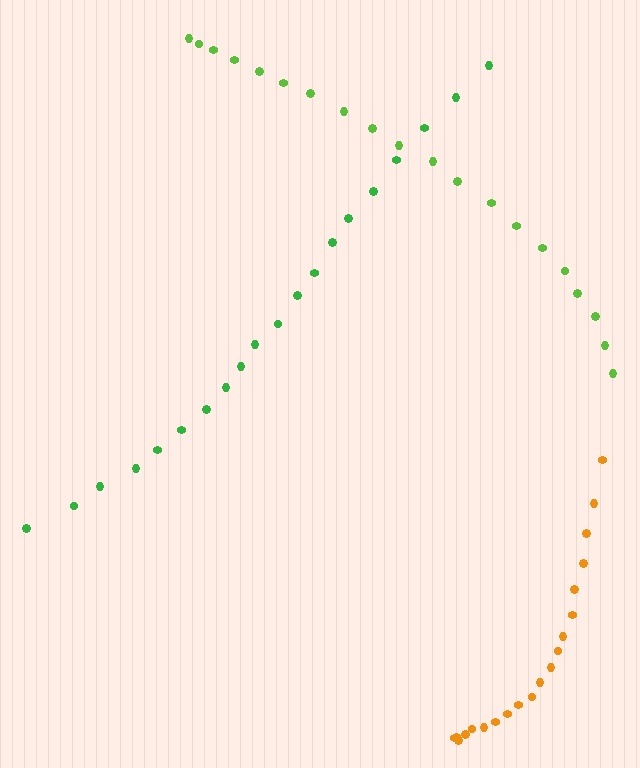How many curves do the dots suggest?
There are 3 distinct paths.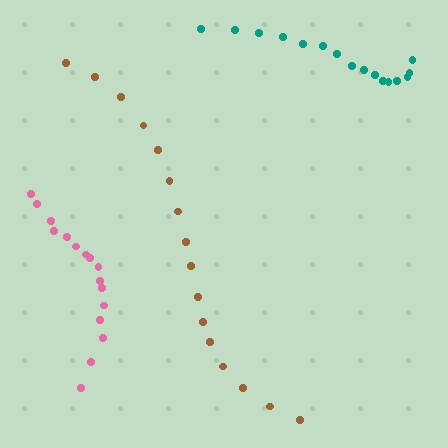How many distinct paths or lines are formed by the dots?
There are 3 distinct paths.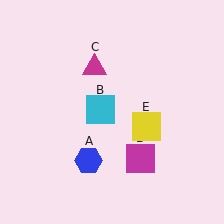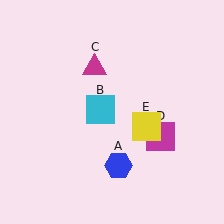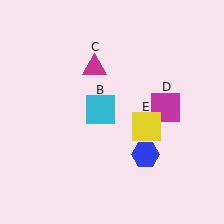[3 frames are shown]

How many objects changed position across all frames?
2 objects changed position: blue hexagon (object A), magenta square (object D).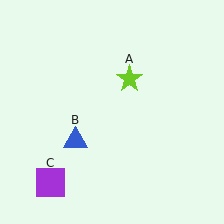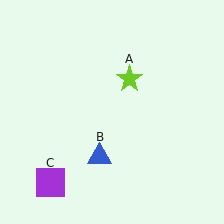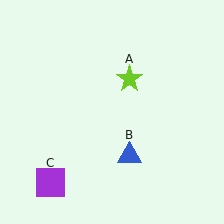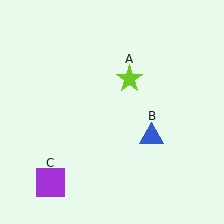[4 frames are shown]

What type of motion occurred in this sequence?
The blue triangle (object B) rotated counterclockwise around the center of the scene.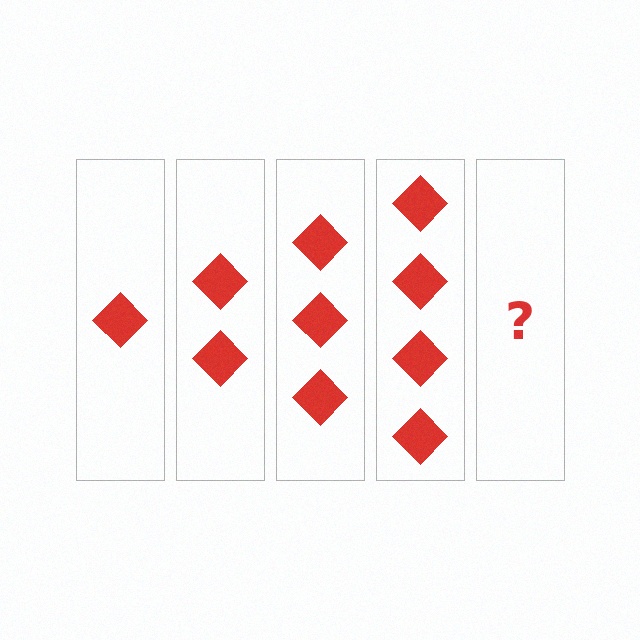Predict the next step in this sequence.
The next step is 5 diamonds.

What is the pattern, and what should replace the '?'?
The pattern is that each step adds one more diamond. The '?' should be 5 diamonds.